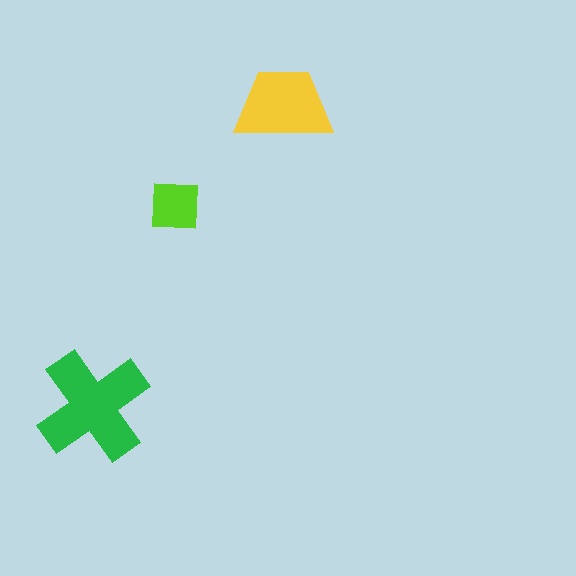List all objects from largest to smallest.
The green cross, the yellow trapezoid, the lime square.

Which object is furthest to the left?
The green cross is leftmost.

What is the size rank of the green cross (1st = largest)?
1st.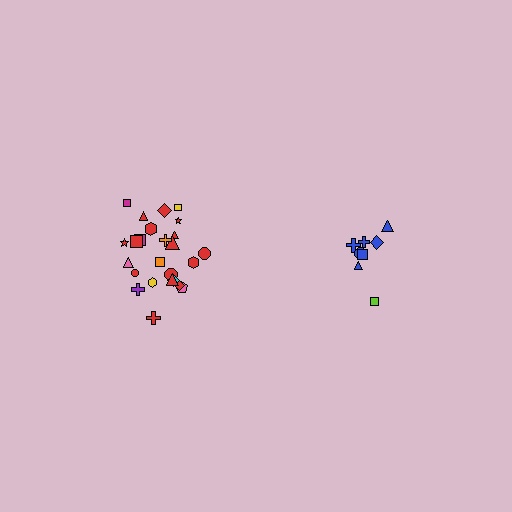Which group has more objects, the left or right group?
The left group.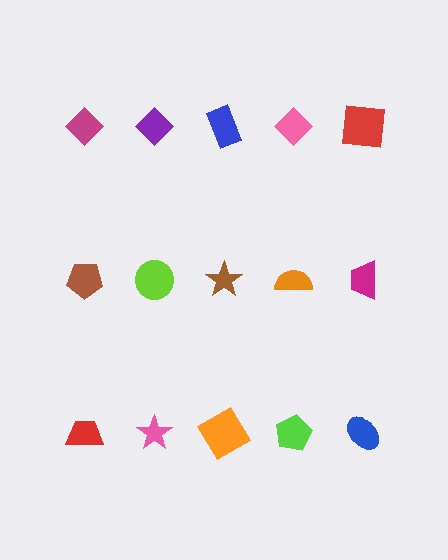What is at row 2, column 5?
A magenta trapezoid.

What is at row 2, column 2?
A lime circle.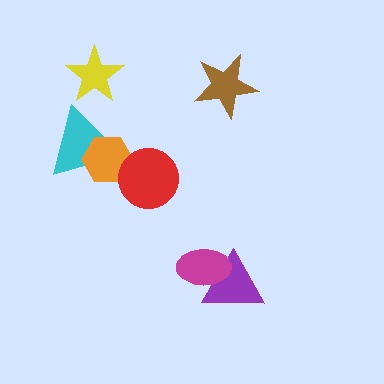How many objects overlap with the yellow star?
0 objects overlap with the yellow star.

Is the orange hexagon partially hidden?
Yes, it is partially covered by another shape.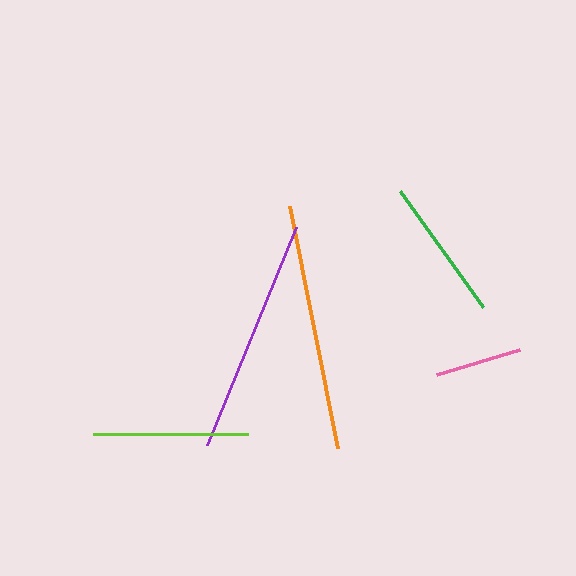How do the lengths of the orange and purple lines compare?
The orange and purple lines are approximately the same length.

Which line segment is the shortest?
The pink line is the shortest at approximately 87 pixels.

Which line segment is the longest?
The orange line is the longest at approximately 247 pixels.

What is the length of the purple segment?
The purple segment is approximately 235 pixels long.